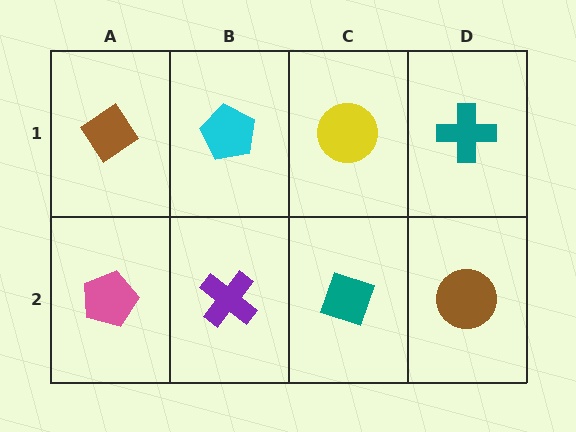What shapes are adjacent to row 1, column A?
A pink pentagon (row 2, column A), a cyan pentagon (row 1, column B).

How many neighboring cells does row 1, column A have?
2.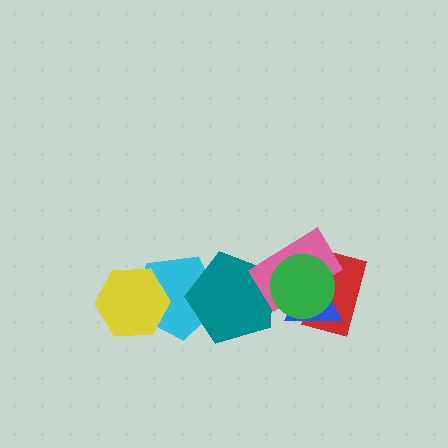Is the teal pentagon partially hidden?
Yes, it is partially covered by another shape.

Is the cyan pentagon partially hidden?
Yes, it is partially covered by another shape.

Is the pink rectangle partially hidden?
Yes, it is partially covered by another shape.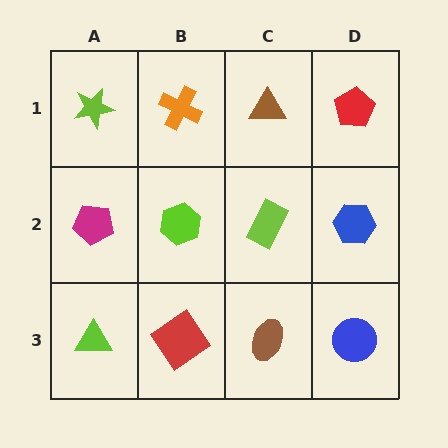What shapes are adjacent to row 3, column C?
A lime rectangle (row 2, column C), a red diamond (row 3, column B), a blue circle (row 3, column D).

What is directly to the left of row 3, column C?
A red diamond.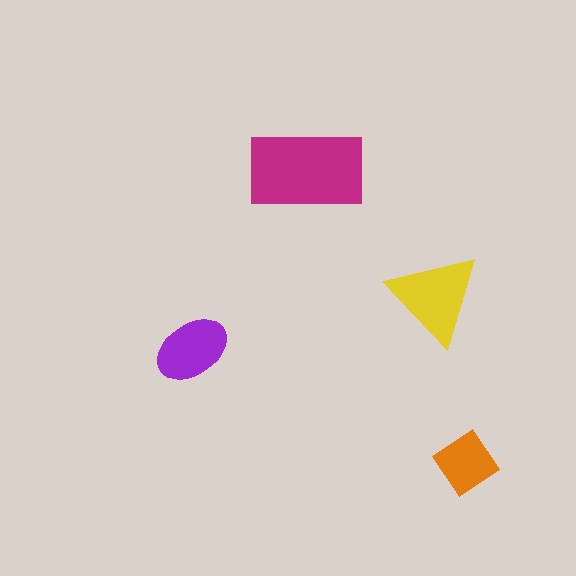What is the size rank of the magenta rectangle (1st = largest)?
1st.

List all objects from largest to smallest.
The magenta rectangle, the yellow triangle, the purple ellipse, the orange diamond.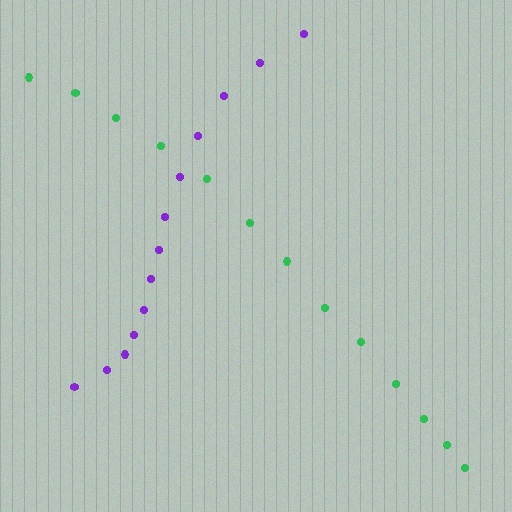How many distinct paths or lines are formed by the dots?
There are 2 distinct paths.